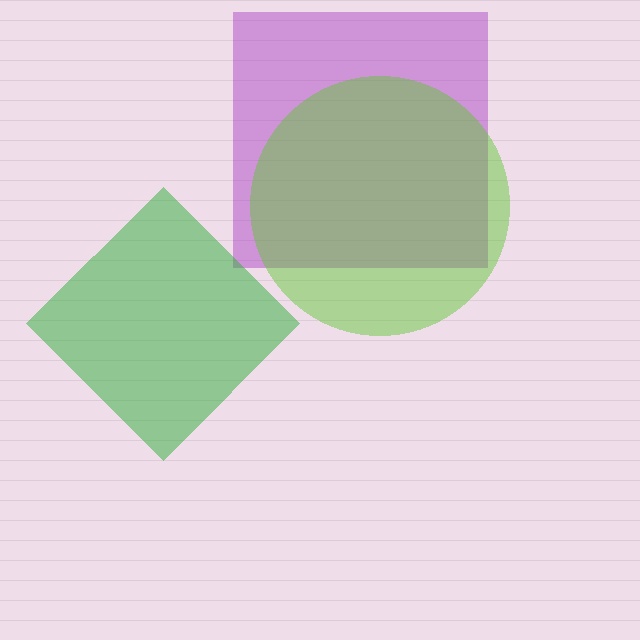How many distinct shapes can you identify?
There are 3 distinct shapes: a purple square, a lime circle, a green diamond.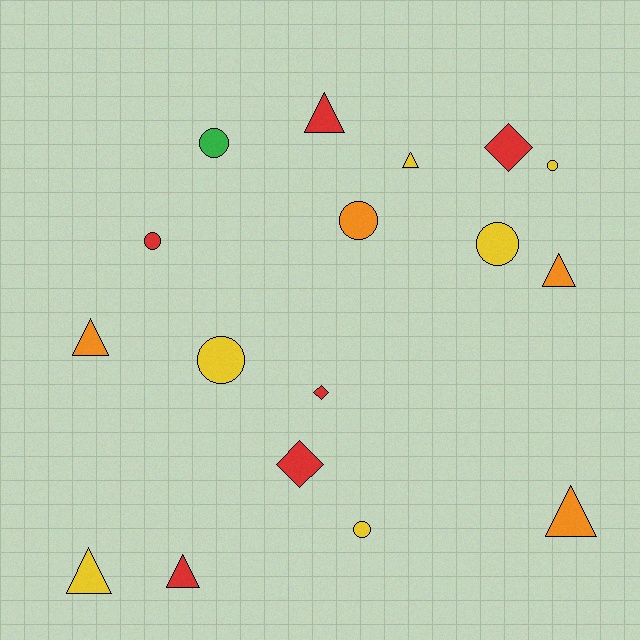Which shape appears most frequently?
Triangle, with 7 objects.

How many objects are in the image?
There are 17 objects.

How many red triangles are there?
There are 2 red triangles.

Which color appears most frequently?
Red, with 6 objects.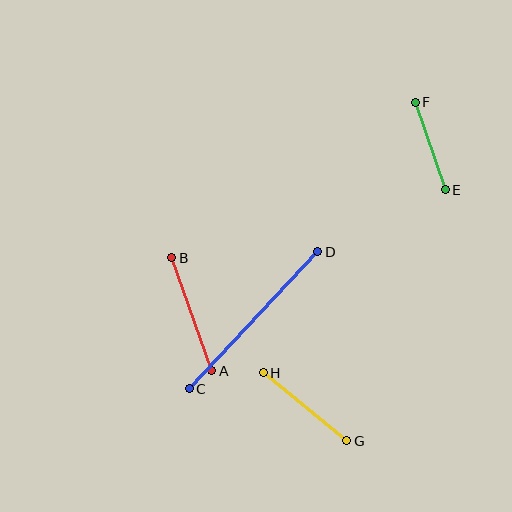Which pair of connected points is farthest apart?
Points C and D are farthest apart.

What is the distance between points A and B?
The distance is approximately 120 pixels.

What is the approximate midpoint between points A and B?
The midpoint is at approximately (192, 314) pixels.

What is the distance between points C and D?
The distance is approximately 188 pixels.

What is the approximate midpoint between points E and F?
The midpoint is at approximately (430, 146) pixels.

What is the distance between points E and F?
The distance is approximately 92 pixels.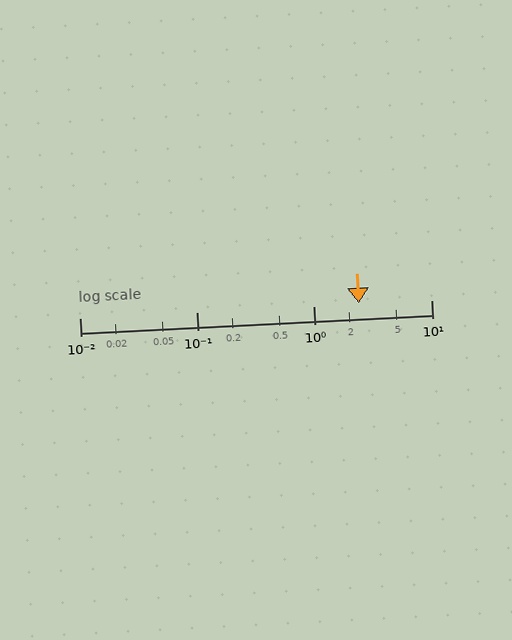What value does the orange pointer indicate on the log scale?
The pointer indicates approximately 2.4.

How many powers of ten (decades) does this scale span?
The scale spans 3 decades, from 0.01 to 10.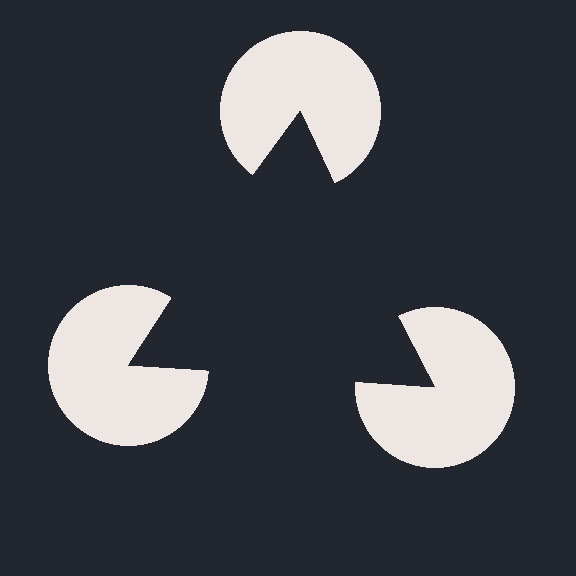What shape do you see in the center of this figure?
An illusory triangle — its edges are inferred from the aligned wedge cuts in the pac-man discs, not physically drawn.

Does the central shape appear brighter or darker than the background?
It typically appears slightly darker than the background, even though no actual brightness change is drawn.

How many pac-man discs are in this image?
There are 3 — one at each vertex of the illusory triangle.